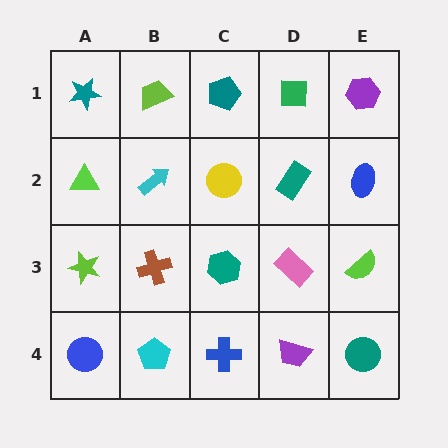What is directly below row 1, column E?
A blue ellipse.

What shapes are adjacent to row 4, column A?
A lime star (row 3, column A), a cyan pentagon (row 4, column B).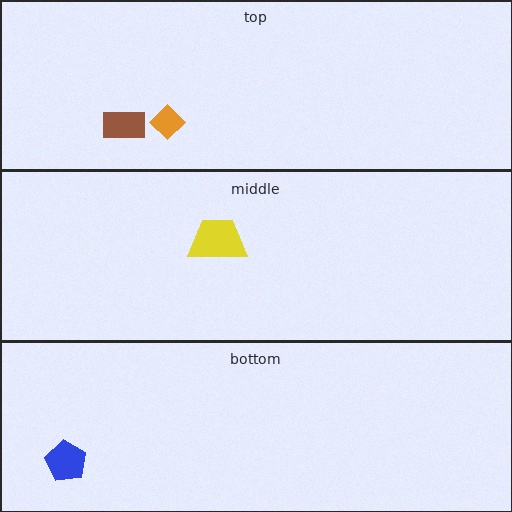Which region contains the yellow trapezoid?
The middle region.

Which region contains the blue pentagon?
The bottom region.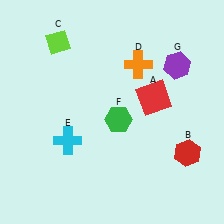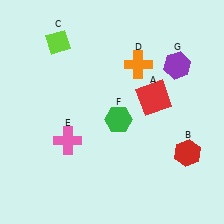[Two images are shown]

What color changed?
The cross (E) changed from cyan in Image 1 to pink in Image 2.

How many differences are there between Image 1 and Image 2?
There is 1 difference between the two images.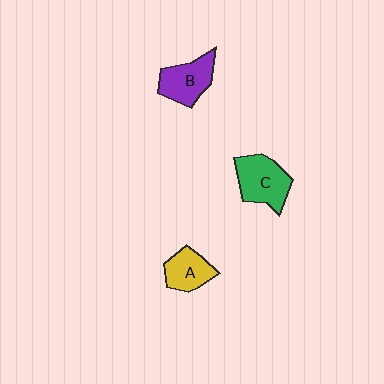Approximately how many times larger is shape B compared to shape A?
Approximately 1.2 times.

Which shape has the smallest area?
Shape A (yellow).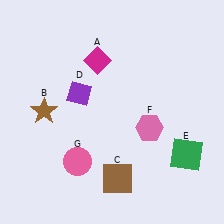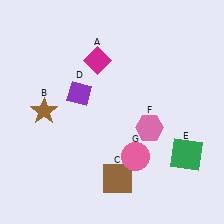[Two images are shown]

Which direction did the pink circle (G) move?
The pink circle (G) moved right.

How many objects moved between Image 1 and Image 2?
1 object moved between the two images.